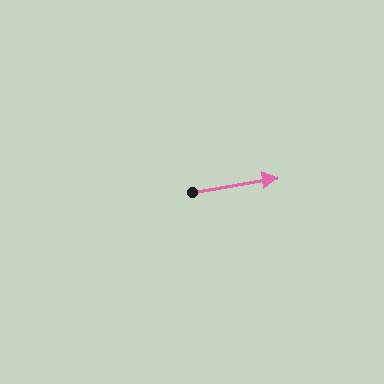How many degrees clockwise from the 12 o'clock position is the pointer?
Approximately 81 degrees.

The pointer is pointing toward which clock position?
Roughly 3 o'clock.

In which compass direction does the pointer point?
East.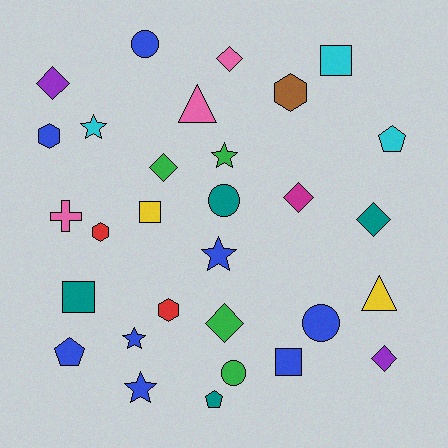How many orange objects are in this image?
There are no orange objects.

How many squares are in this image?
There are 4 squares.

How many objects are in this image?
There are 30 objects.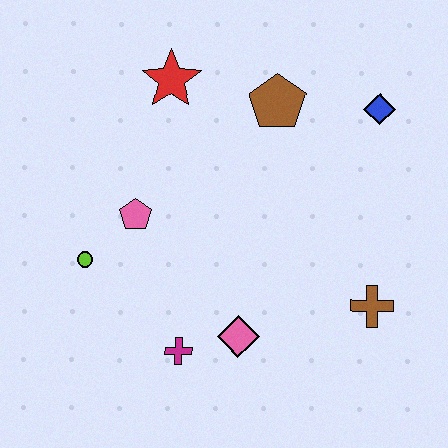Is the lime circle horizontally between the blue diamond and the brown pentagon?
No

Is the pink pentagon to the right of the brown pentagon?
No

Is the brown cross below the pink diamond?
No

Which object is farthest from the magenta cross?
The blue diamond is farthest from the magenta cross.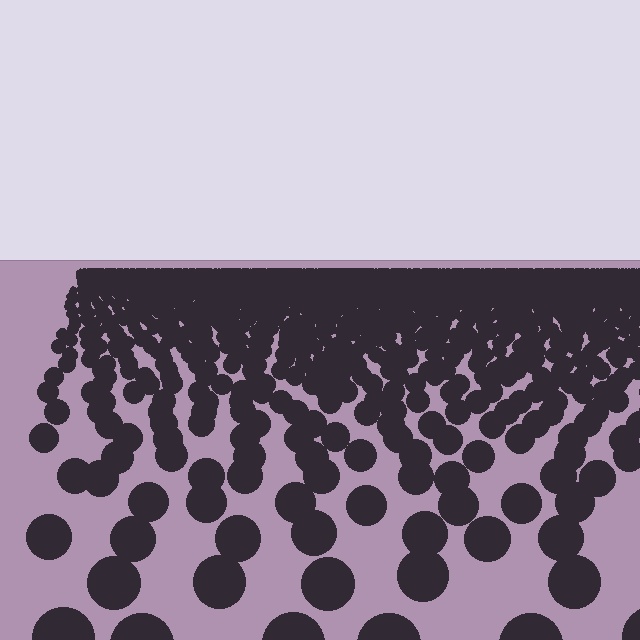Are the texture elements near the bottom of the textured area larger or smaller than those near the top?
Larger. Near the bottom, elements are closer to the viewer and appear at a bigger on-screen size.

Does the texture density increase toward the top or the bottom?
Density increases toward the top.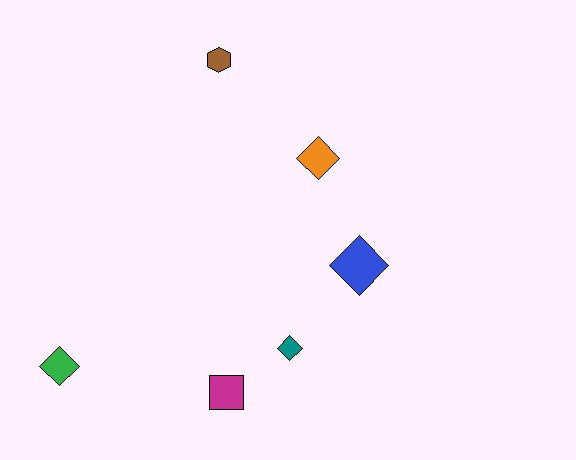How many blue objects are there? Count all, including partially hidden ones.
There is 1 blue object.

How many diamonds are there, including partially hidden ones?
There are 4 diamonds.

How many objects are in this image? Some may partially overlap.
There are 6 objects.